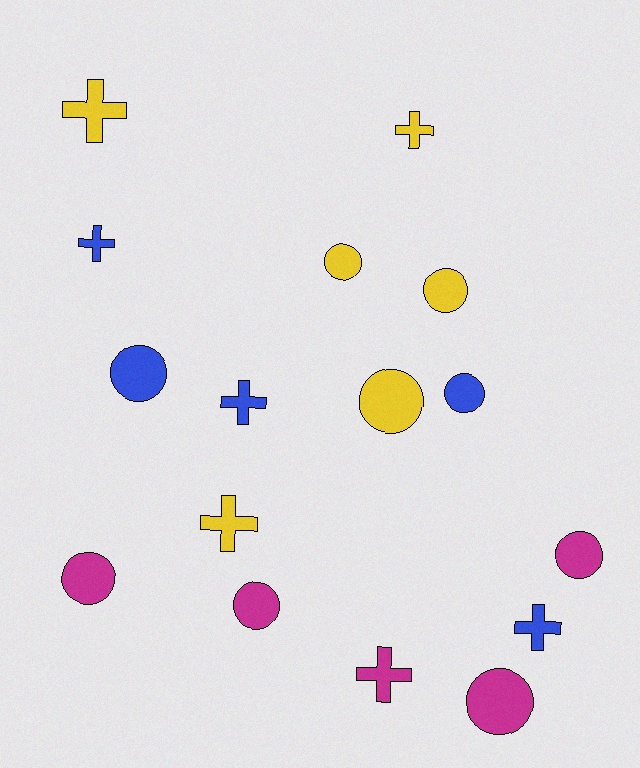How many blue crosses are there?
There are 3 blue crosses.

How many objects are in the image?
There are 16 objects.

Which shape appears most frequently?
Circle, with 9 objects.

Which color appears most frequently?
Yellow, with 6 objects.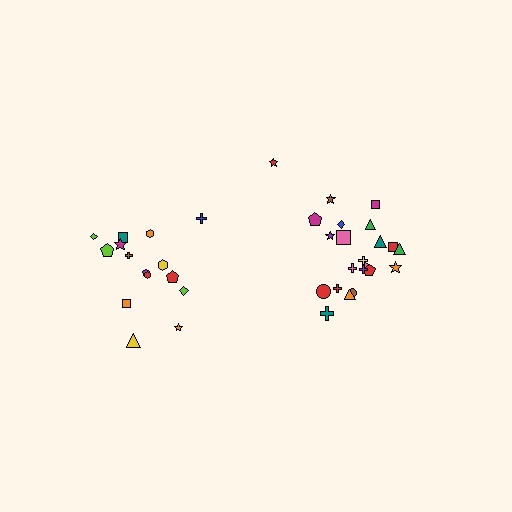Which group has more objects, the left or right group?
The right group.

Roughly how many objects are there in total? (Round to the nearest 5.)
Roughly 35 objects in total.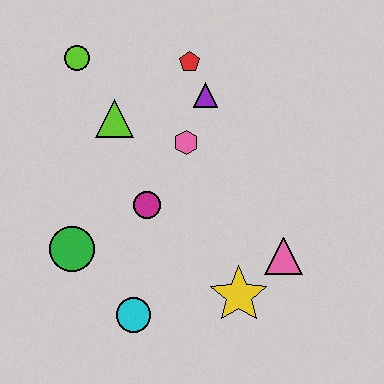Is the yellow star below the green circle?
Yes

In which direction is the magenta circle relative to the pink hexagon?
The magenta circle is below the pink hexagon.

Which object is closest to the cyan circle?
The green circle is closest to the cyan circle.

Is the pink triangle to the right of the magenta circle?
Yes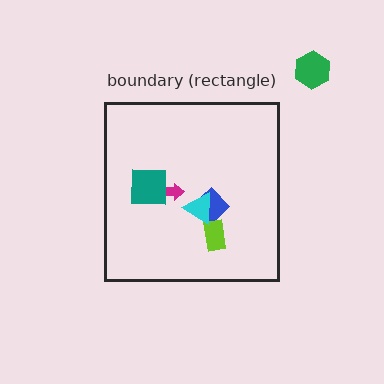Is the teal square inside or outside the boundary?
Inside.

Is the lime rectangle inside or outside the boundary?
Inside.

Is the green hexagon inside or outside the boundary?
Outside.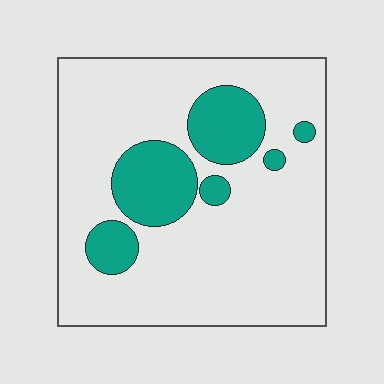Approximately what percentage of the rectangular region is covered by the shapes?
Approximately 20%.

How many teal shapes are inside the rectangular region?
6.